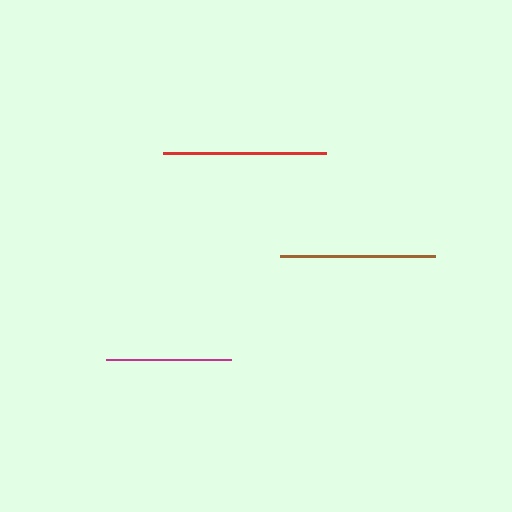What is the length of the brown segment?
The brown segment is approximately 155 pixels long.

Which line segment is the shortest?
The magenta line is the shortest at approximately 126 pixels.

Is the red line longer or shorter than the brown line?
The red line is longer than the brown line.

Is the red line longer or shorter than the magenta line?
The red line is longer than the magenta line.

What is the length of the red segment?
The red segment is approximately 163 pixels long.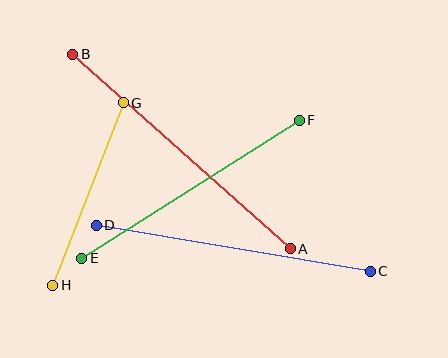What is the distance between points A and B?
The distance is approximately 291 pixels.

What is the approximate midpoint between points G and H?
The midpoint is at approximately (88, 194) pixels.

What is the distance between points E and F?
The distance is approximately 257 pixels.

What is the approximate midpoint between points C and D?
The midpoint is at approximately (233, 248) pixels.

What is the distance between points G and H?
The distance is approximately 196 pixels.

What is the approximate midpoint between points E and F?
The midpoint is at approximately (191, 189) pixels.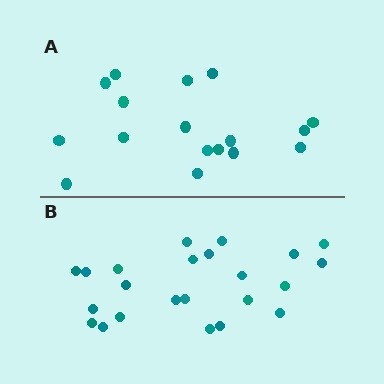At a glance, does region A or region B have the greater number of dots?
Region B (the bottom region) has more dots.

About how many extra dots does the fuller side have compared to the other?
Region B has about 6 more dots than region A.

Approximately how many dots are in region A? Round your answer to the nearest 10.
About 20 dots. (The exact count is 17, which rounds to 20.)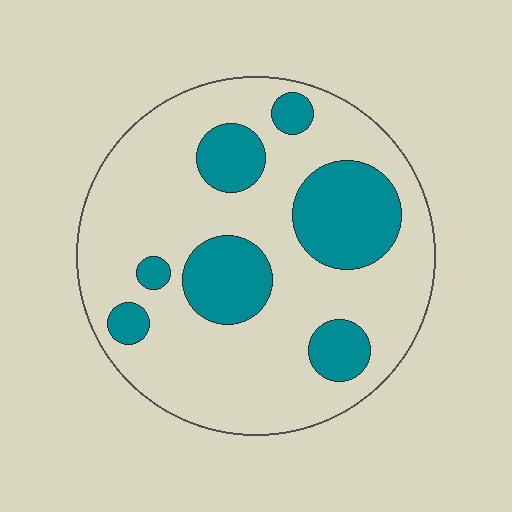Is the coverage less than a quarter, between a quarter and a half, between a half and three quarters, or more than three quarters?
Between a quarter and a half.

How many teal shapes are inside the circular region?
7.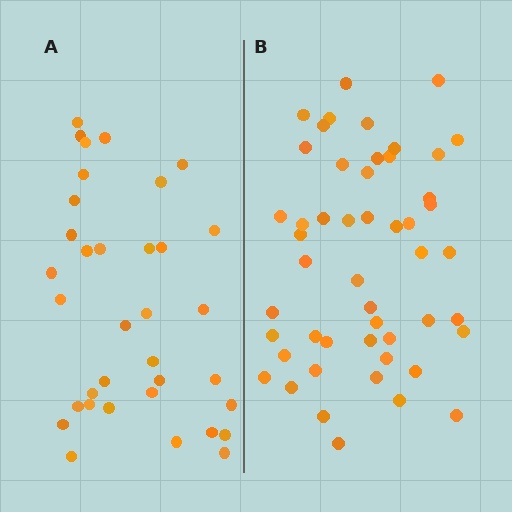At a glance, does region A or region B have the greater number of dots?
Region B (the right region) has more dots.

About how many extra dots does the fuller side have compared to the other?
Region B has approximately 15 more dots than region A.